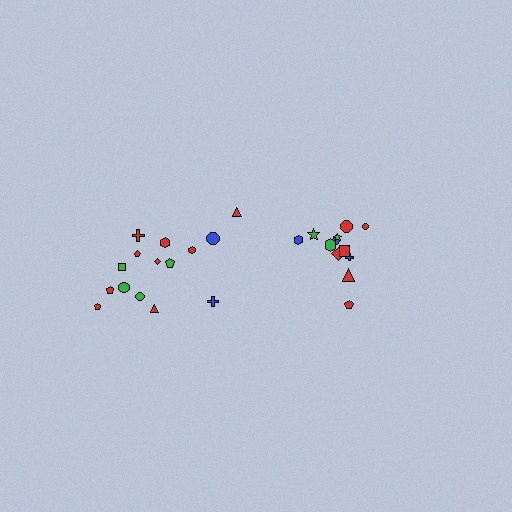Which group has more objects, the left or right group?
The left group.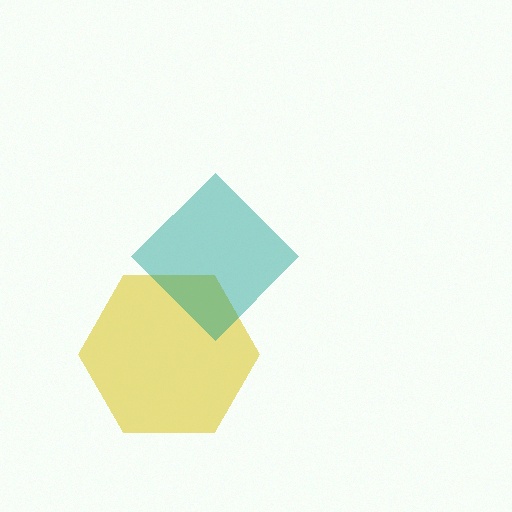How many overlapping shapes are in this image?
There are 2 overlapping shapes in the image.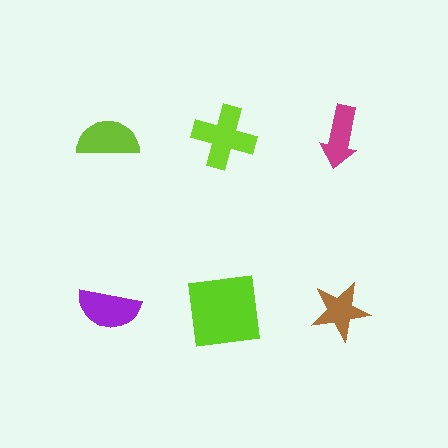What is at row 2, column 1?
A purple semicircle.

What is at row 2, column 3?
A brown star.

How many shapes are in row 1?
3 shapes.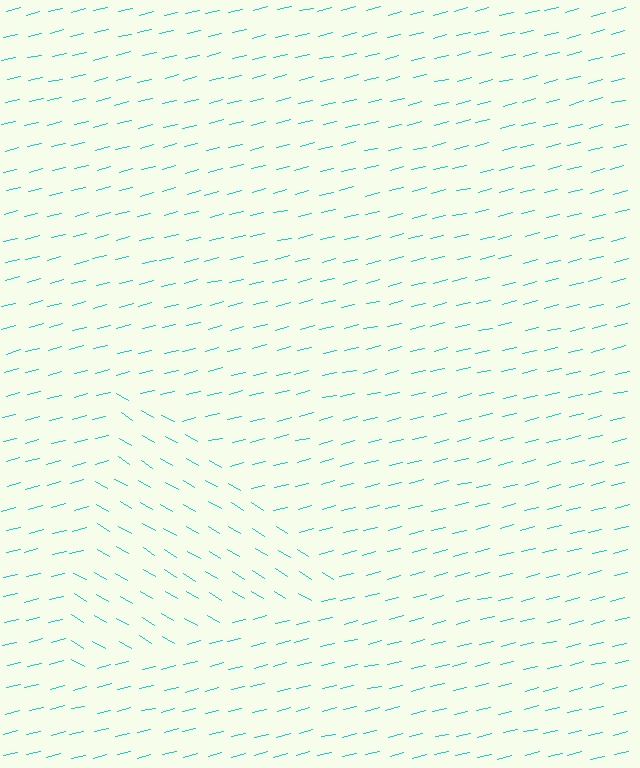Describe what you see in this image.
The image is filled with small cyan line segments. A triangle region in the image has lines oriented differently from the surrounding lines, creating a visible texture boundary.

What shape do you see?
I see a triangle.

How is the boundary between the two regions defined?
The boundary is defined purely by a change in line orientation (approximately 45 degrees difference). All lines are the same color and thickness.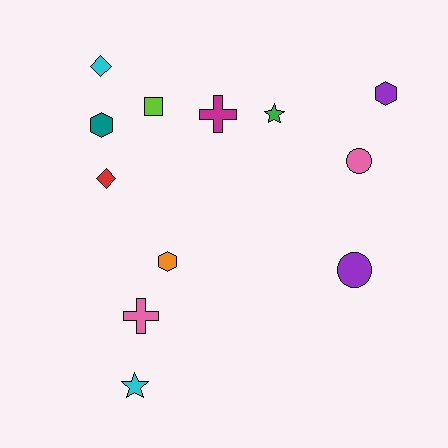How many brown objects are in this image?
There are no brown objects.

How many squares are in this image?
There is 1 square.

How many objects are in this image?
There are 12 objects.